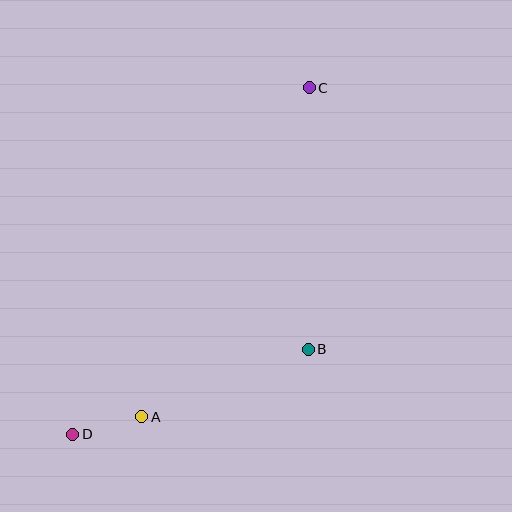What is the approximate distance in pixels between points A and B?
The distance between A and B is approximately 180 pixels.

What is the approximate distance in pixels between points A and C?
The distance between A and C is approximately 370 pixels.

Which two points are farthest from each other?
Points C and D are farthest from each other.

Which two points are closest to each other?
Points A and D are closest to each other.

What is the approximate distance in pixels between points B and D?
The distance between B and D is approximately 250 pixels.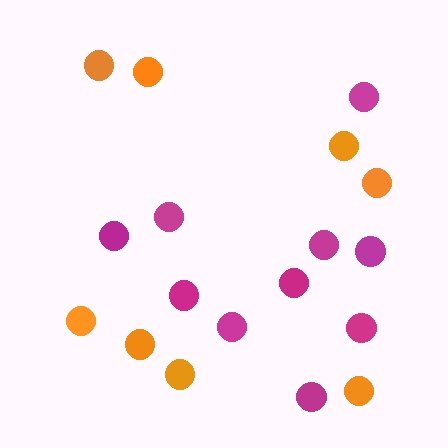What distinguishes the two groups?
There are 2 groups: one group of magenta circles (10) and one group of orange circles (8).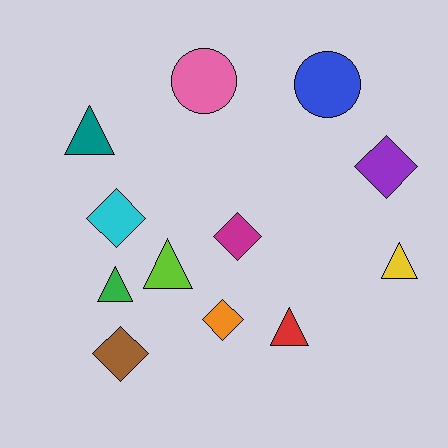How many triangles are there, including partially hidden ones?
There are 5 triangles.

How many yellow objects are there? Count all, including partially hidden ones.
There is 1 yellow object.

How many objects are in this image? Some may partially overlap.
There are 12 objects.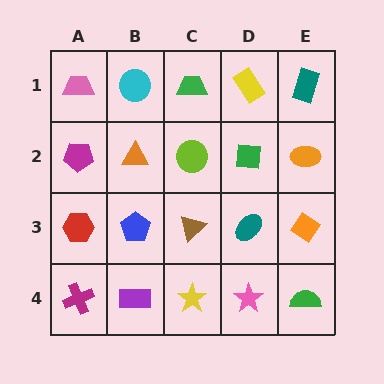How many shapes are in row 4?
5 shapes.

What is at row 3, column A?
A red hexagon.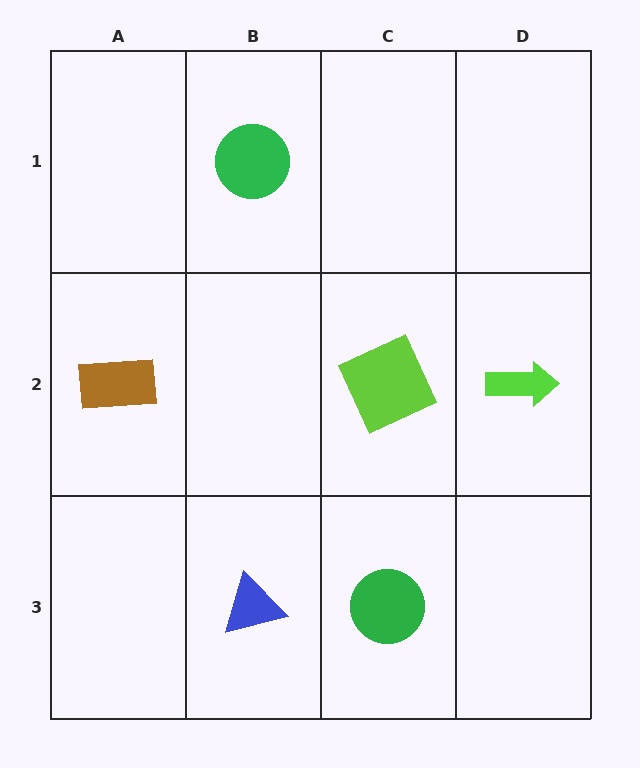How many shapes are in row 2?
3 shapes.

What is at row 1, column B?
A green circle.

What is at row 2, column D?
A lime arrow.